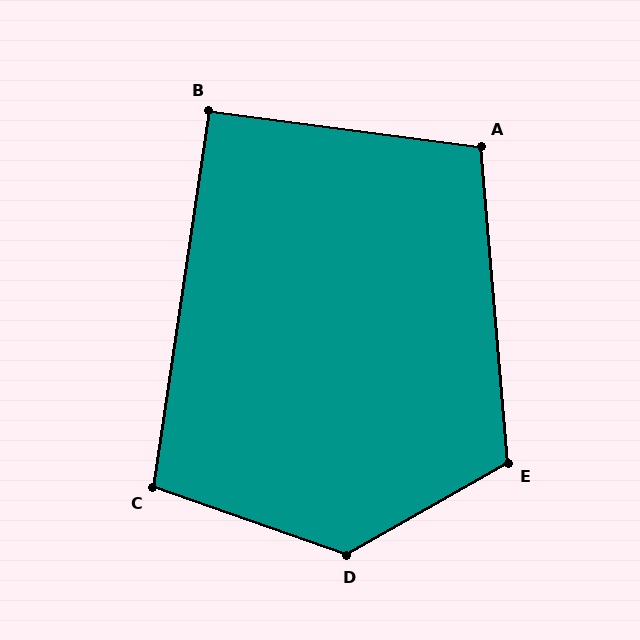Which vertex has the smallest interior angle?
B, at approximately 91 degrees.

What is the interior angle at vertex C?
Approximately 101 degrees (obtuse).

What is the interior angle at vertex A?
Approximately 102 degrees (obtuse).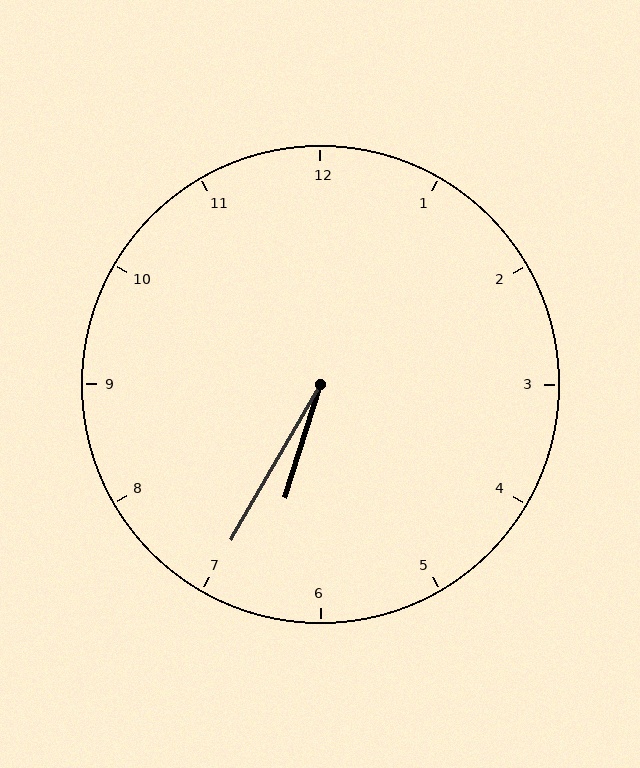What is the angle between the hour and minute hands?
Approximately 12 degrees.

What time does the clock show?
6:35.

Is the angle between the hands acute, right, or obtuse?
It is acute.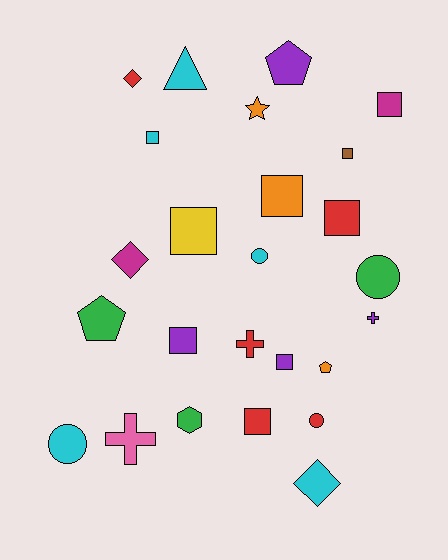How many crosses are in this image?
There are 3 crosses.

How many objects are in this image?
There are 25 objects.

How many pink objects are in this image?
There is 1 pink object.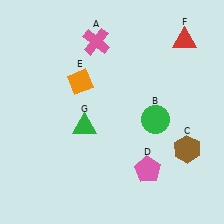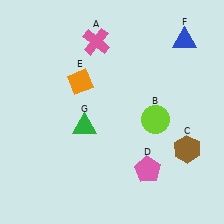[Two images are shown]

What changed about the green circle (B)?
In Image 1, B is green. In Image 2, it changed to lime.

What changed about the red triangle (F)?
In Image 1, F is red. In Image 2, it changed to blue.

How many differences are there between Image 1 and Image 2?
There are 2 differences between the two images.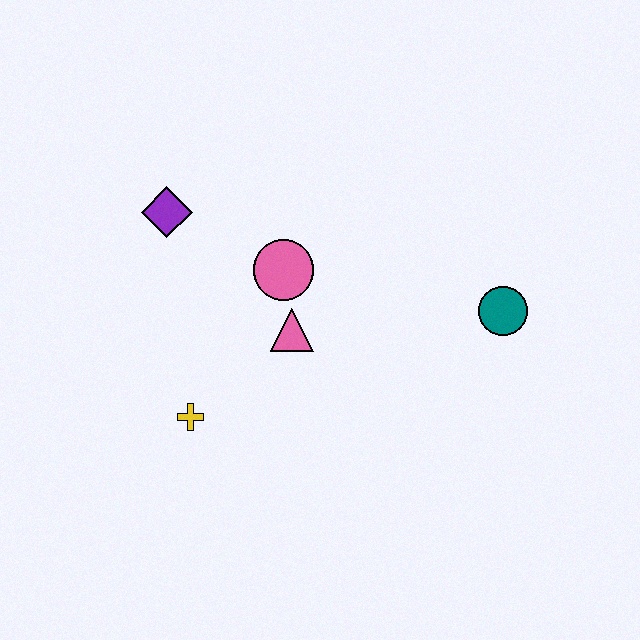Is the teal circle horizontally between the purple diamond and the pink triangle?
No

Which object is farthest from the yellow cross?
The teal circle is farthest from the yellow cross.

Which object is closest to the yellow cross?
The pink triangle is closest to the yellow cross.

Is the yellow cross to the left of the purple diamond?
No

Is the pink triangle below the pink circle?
Yes